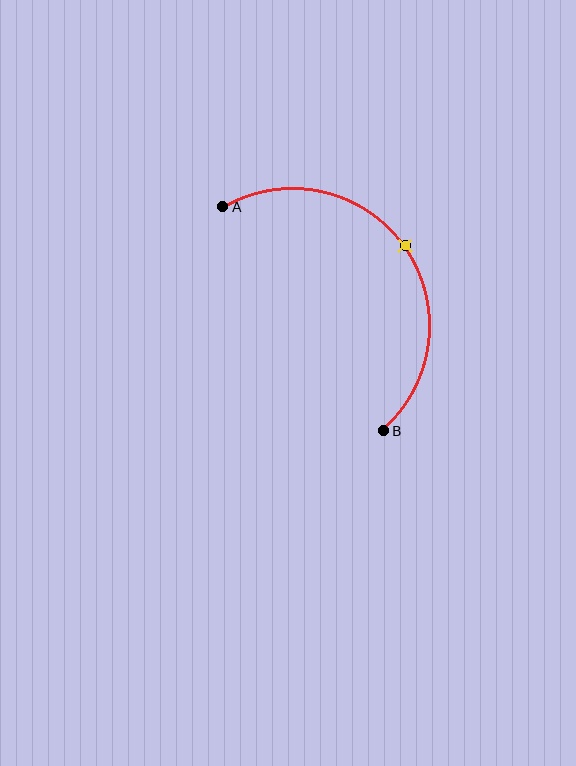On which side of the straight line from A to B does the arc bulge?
The arc bulges above and to the right of the straight line connecting A and B.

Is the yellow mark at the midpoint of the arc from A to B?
Yes. The yellow mark lies on the arc at equal arc-length from both A and B — it is the arc midpoint.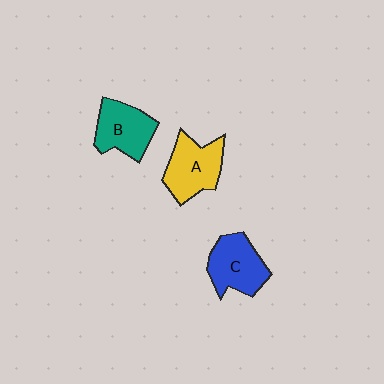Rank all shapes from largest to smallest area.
From largest to smallest: A (yellow), C (blue), B (teal).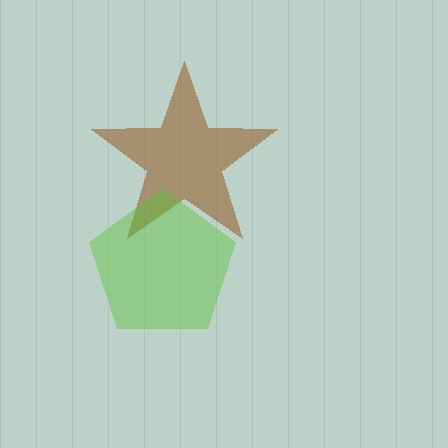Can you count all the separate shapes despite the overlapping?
Yes, there are 2 separate shapes.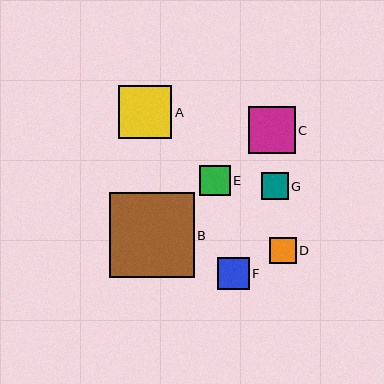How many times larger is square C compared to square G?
Square C is approximately 1.7 times the size of square G.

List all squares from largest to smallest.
From largest to smallest: B, A, C, F, E, G, D.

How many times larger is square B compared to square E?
Square B is approximately 2.8 times the size of square E.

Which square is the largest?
Square B is the largest with a size of approximately 85 pixels.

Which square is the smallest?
Square D is the smallest with a size of approximately 27 pixels.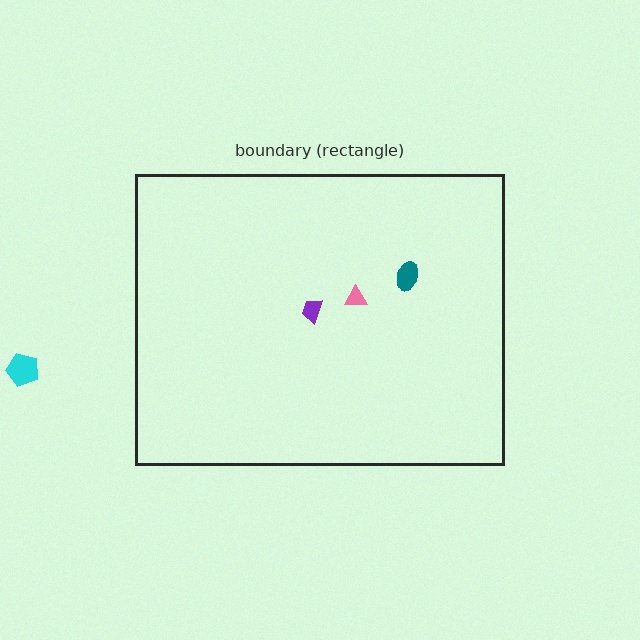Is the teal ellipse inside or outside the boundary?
Inside.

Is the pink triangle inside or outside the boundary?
Inside.